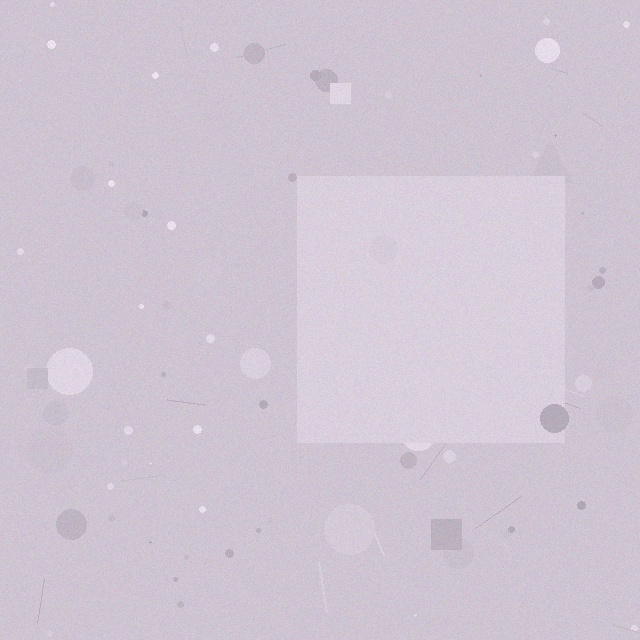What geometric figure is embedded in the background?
A square is embedded in the background.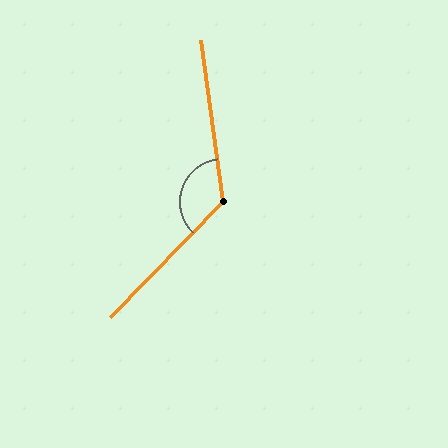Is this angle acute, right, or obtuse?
It is obtuse.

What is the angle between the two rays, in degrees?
Approximately 128 degrees.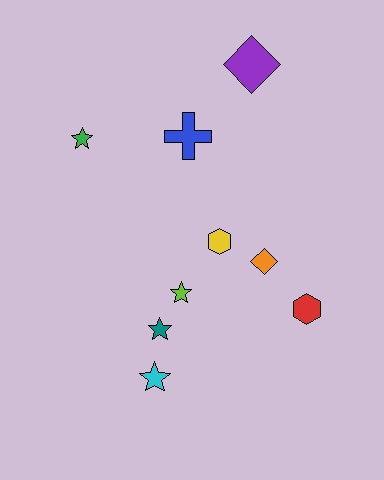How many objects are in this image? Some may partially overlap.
There are 9 objects.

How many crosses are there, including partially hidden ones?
There is 1 cross.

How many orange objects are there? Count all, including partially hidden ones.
There is 1 orange object.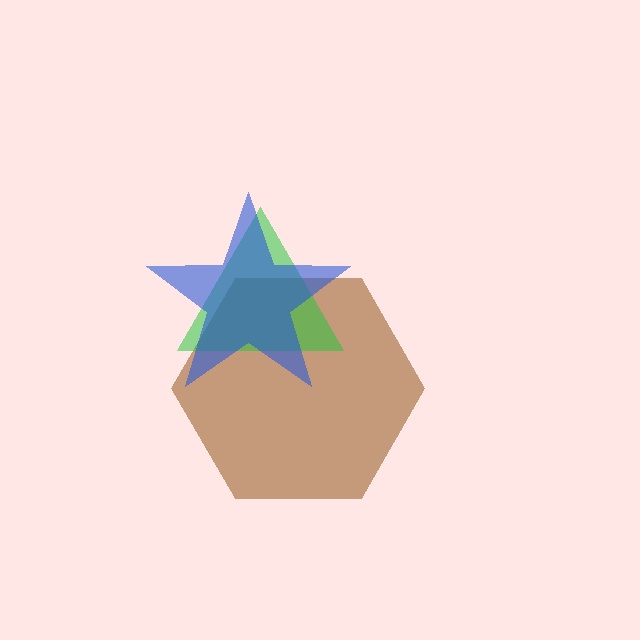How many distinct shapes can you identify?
There are 3 distinct shapes: a brown hexagon, a green triangle, a blue star.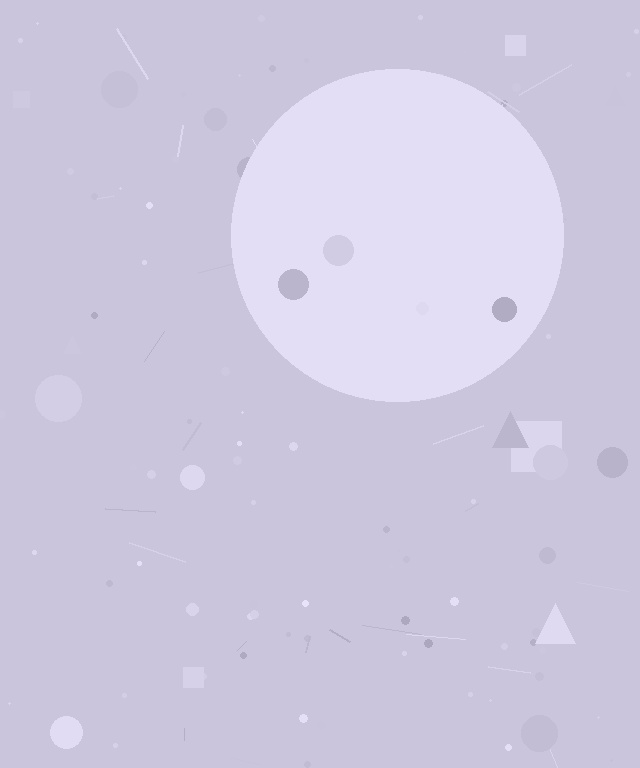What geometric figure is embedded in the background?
A circle is embedded in the background.